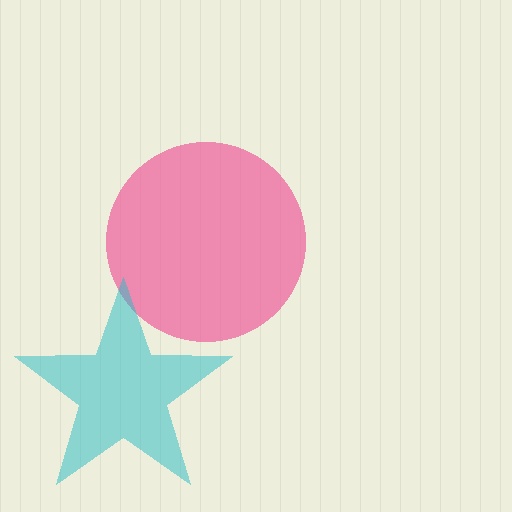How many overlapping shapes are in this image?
There are 2 overlapping shapes in the image.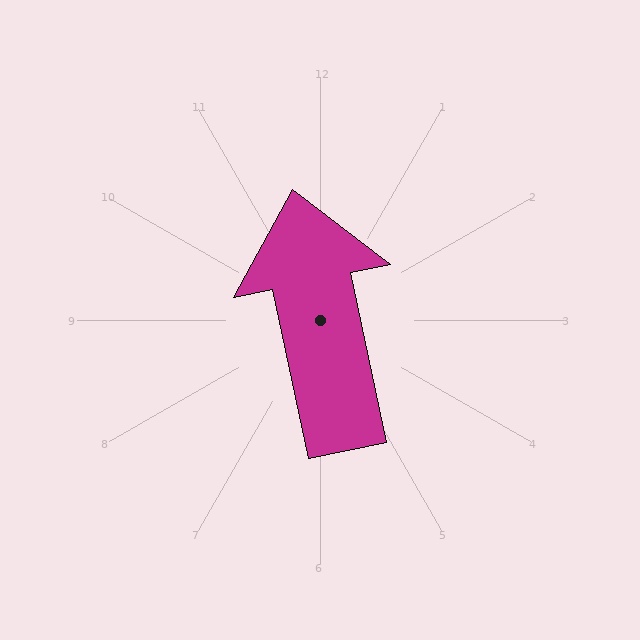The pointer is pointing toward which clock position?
Roughly 12 o'clock.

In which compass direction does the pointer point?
North.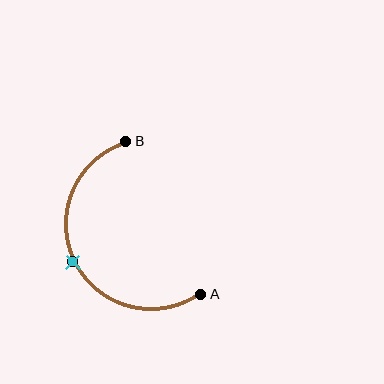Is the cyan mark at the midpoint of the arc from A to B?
Yes. The cyan mark lies on the arc at equal arc-length from both A and B — it is the arc midpoint.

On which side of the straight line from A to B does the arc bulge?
The arc bulges to the left of the straight line connecting A and B.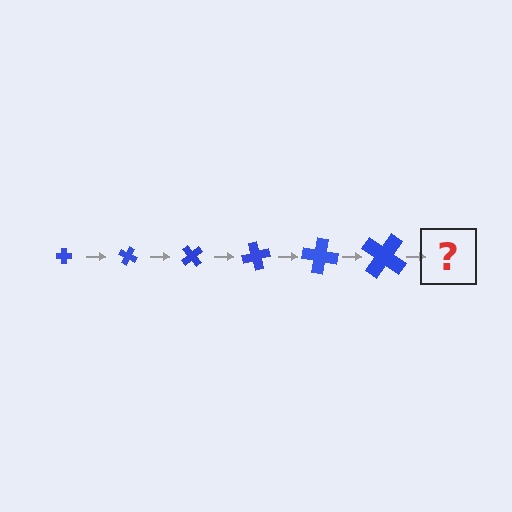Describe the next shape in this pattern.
It should be a cross, larger than the previous one and rotated 150 degrees from the start.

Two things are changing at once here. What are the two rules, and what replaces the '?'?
The two rules are that the cross grows larger each step and it rotates 25 degrees each step. The '?' should be a cross, larger than the previous one and rotated 150 degrees from the start.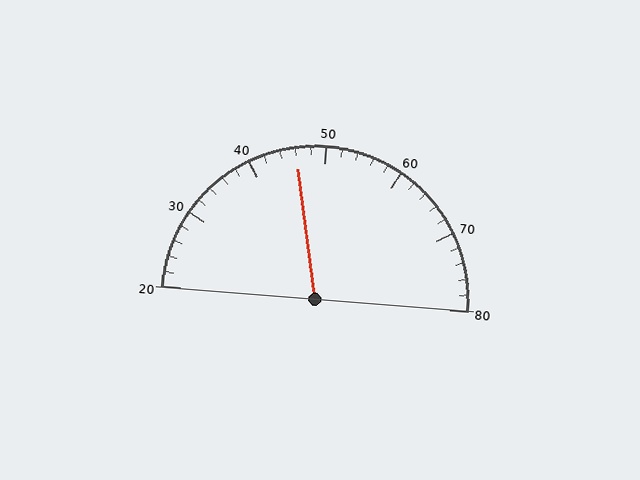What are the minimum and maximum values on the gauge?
The gauge ranges from 20 to 80.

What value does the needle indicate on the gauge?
The needle indicates approximately 46.